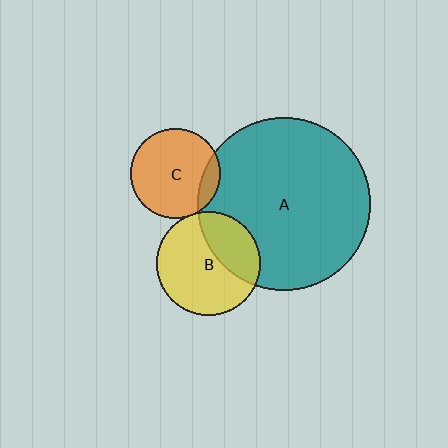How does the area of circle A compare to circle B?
Approximately 2.8 times.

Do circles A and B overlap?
Yes.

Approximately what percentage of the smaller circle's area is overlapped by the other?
Approximately 35%.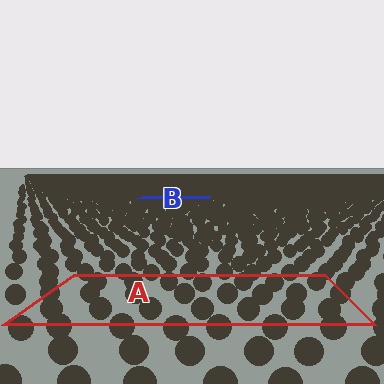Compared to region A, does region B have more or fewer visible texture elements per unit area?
Region B has more texture elements per unit area — they are packed more densely because it is farther away.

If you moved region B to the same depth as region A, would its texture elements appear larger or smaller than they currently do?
They would appear larger. At a closer depth, the same texture elements are projected at a bigger on-screen size.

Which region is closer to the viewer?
Region A is closer. The texture elements there are larger and more spread out.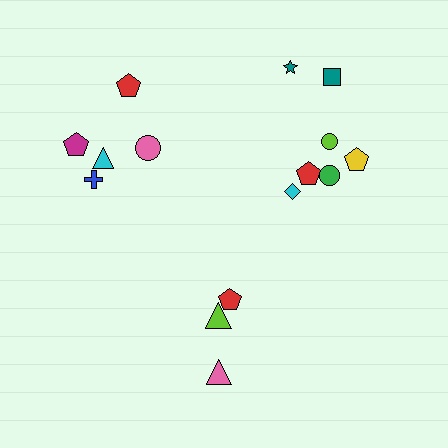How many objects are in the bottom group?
There are 3 objects.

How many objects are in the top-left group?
There are 5 objects.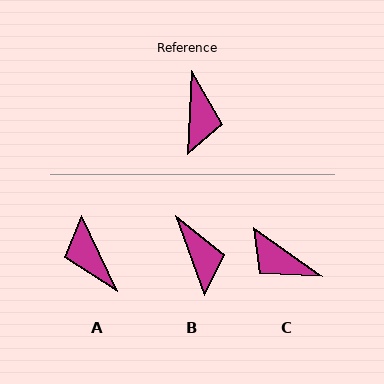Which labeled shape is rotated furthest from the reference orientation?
A, about 152 degrees away.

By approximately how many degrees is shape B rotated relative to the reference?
Approximately 22 degrees counter-clockwise.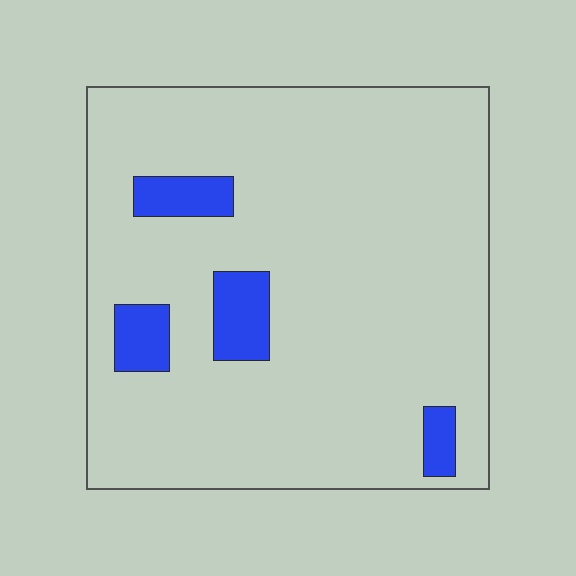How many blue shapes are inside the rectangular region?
4.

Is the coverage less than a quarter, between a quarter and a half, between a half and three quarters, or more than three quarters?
Less than a quarter.